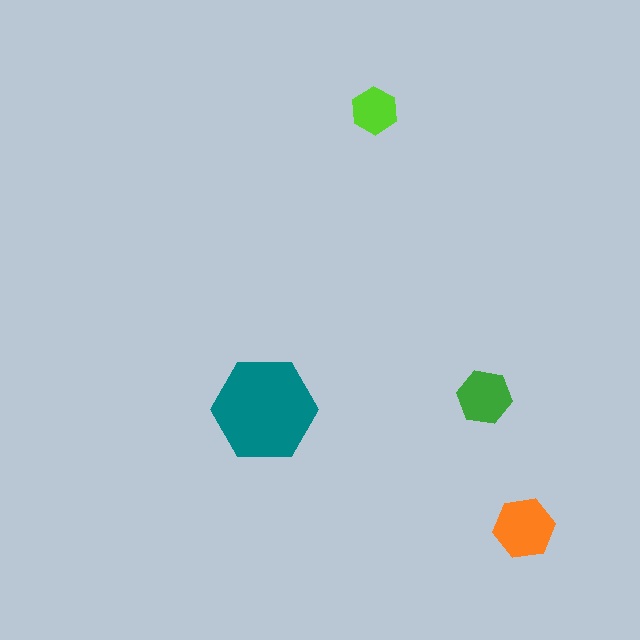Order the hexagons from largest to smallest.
the teal one, the orange one, the green one, the lime one.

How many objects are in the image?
There are 4 objects in the image.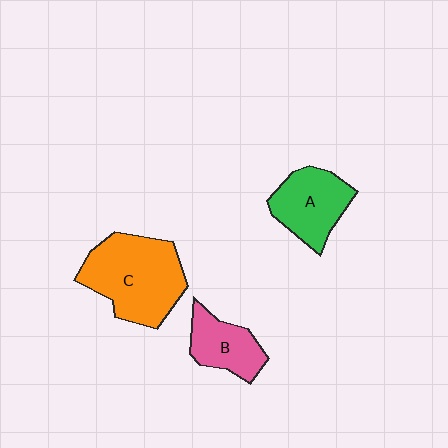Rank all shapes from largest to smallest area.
From largest to smallest: C (orange), A (green), B (pink).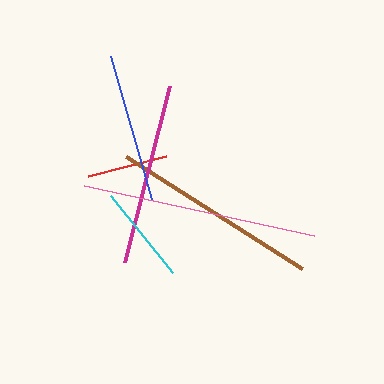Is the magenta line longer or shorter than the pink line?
The pink line is longer than the magenta line.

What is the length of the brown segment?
The brown segment is approximately 208 pixels long.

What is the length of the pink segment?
The pink segment is approximately 235 pixels long.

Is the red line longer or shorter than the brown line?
The brown line is longer than the red line.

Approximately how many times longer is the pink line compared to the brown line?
The pink line is approximately 1.1 times the length of the brown line.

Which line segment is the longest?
The pink line is the longest at approximately 235 pixels.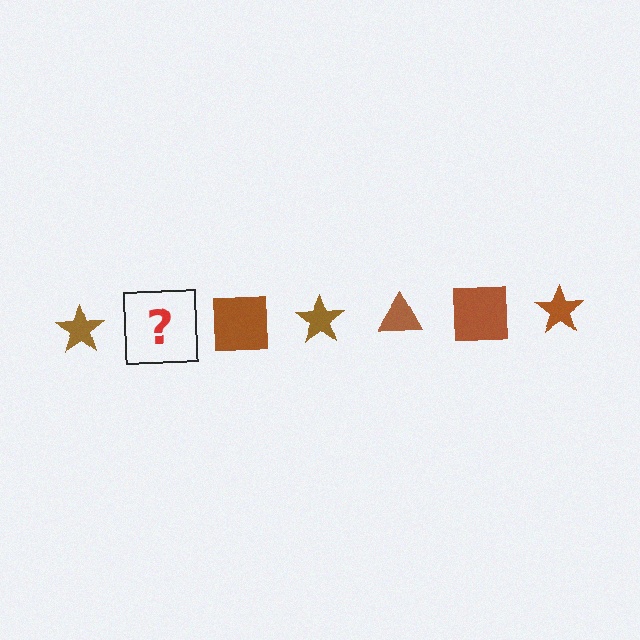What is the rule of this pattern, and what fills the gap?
The rule is that the pattern cycles through star, triangle, square shapes in brown. The gap should be filled with a brown triangle.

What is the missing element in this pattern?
The missing element is a brown triangle.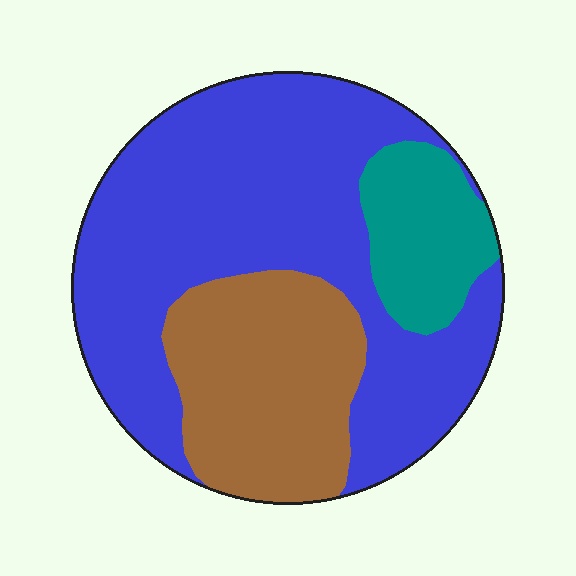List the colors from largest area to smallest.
From largest to smallest: blue, brown, teal.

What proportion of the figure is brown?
Brown covers about 25% of the figure.